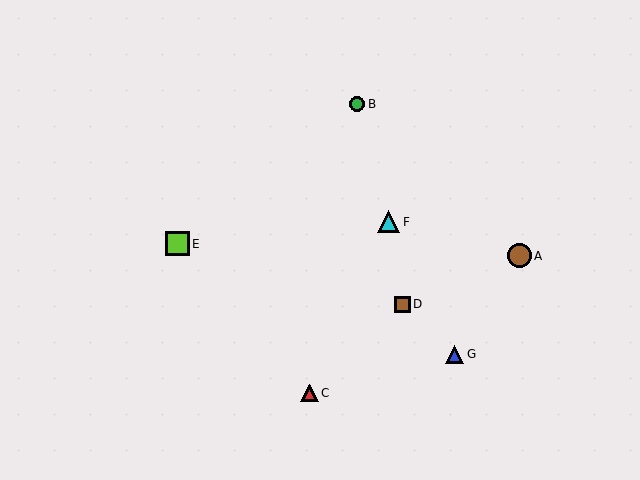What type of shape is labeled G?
Shape G is a blue triangle.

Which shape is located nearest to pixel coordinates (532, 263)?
The brown circle (labeled A) at (519, 256) is nearest to that location.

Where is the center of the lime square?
The center of the lime square is at (177, 244).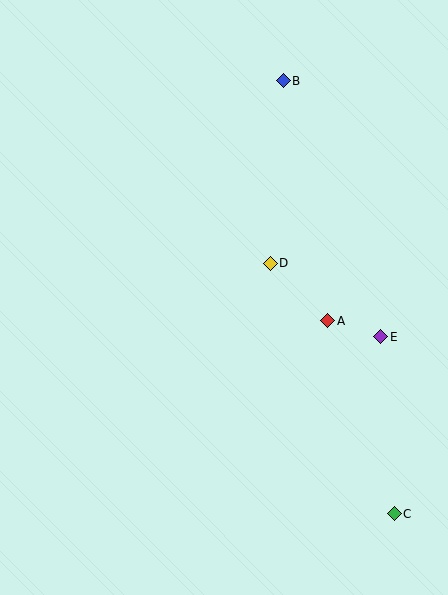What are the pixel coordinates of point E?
Point E is at (381, 337).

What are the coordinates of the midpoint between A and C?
The midpoint between A and C is at (361, 417).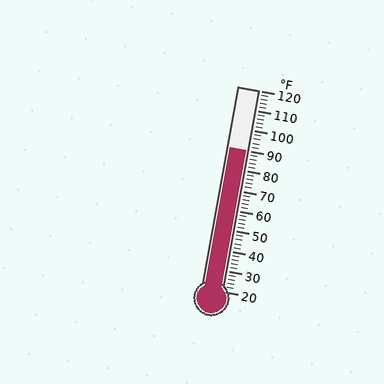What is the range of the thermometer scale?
The thermometer scale ranges from 20°F to 120°F.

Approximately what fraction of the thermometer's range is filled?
The thermometer is filled to approximately 70% of its range.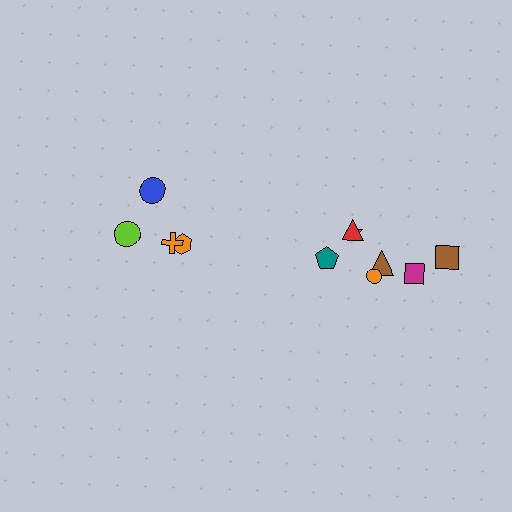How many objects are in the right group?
There are 7 objects.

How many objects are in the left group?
There are 4 objects.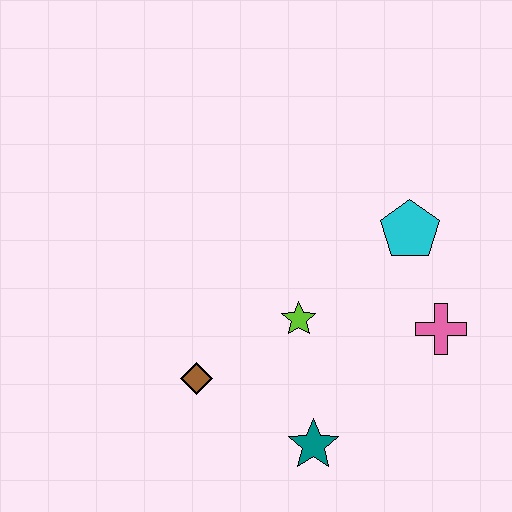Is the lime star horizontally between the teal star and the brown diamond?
Yes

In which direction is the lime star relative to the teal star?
The lime star is above the teal star.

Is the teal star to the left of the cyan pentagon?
Yes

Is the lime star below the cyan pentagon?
Yes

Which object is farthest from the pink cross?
The brown diamond is farthest from the pink cross.